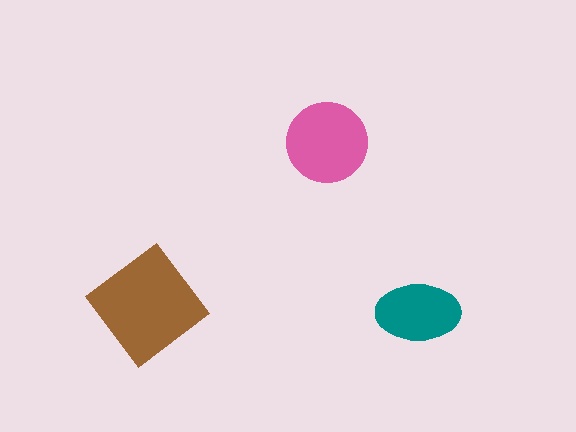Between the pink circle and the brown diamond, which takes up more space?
The brown diamond.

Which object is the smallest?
The teal ellipse.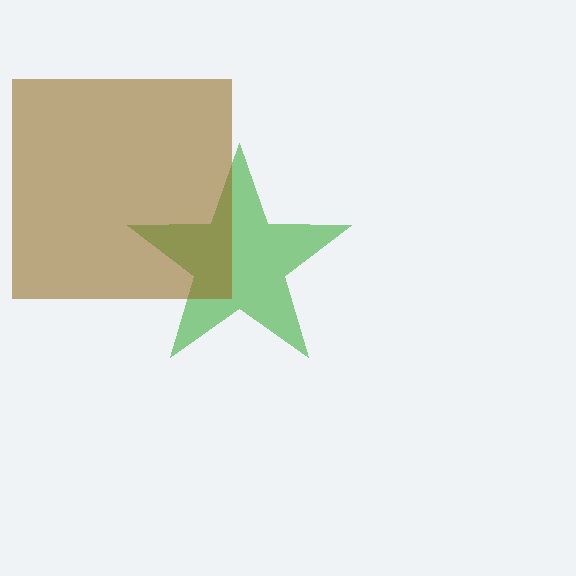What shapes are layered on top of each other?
The layered shapes are: a green star, a brown square.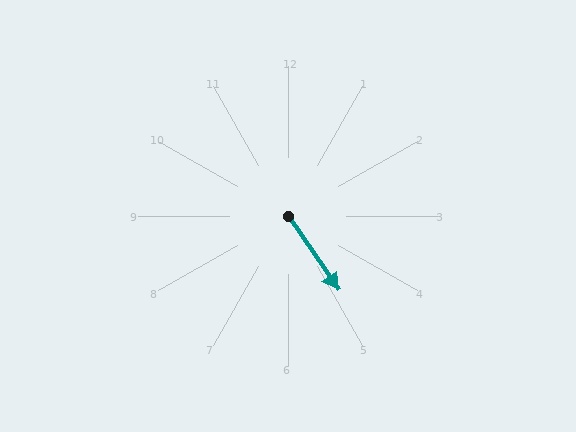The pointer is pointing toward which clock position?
Roughly 5 o'clock.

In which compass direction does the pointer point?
Southeast.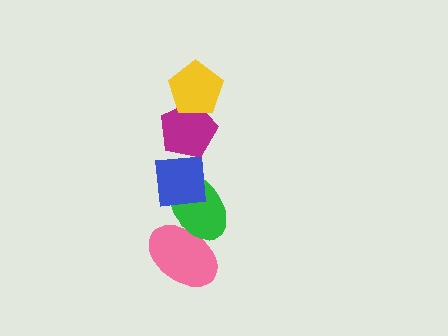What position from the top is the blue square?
The blue square is 3rd from the top.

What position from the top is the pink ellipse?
The pink ellipse is 5th from the top.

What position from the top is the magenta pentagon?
The magenta pentagon is 2nd from the top.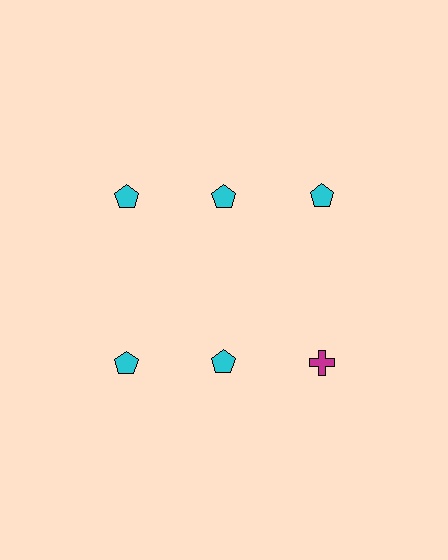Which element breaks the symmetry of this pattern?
The magenta cross in the second row, center column breaks the symmetry. All other shapes are cyan pentagons.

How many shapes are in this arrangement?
There are 6 shapes arranged in a grid pattern.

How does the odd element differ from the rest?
It differs in both color (magenta instead of cyan) and shape (cross instead of pentagon).